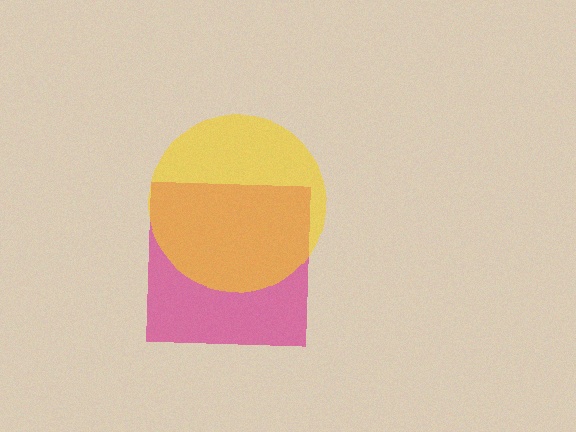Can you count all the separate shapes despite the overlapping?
Yes, there are 2 separate shapes.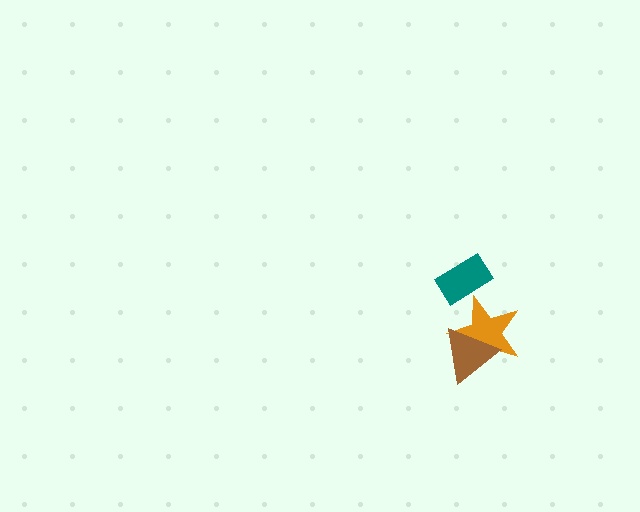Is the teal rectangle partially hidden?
No, no other shape covers it.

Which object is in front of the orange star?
The brown triangle is in front of the orange star.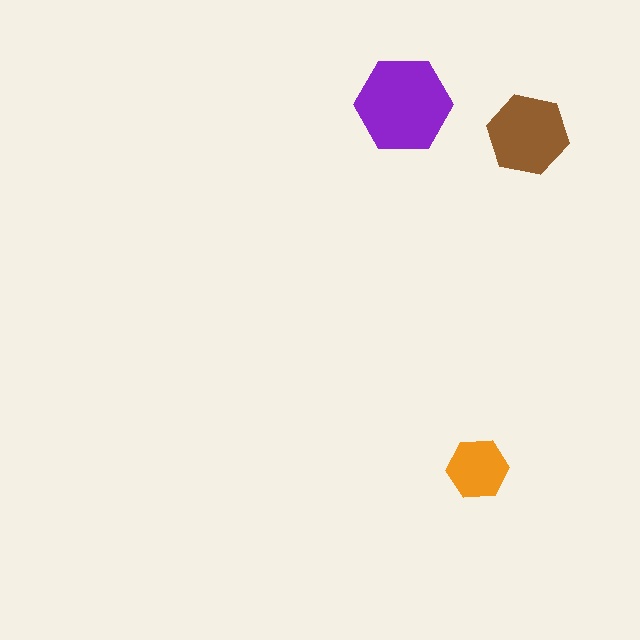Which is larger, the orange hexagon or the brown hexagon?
The brown one.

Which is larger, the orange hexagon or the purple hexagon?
The purple one.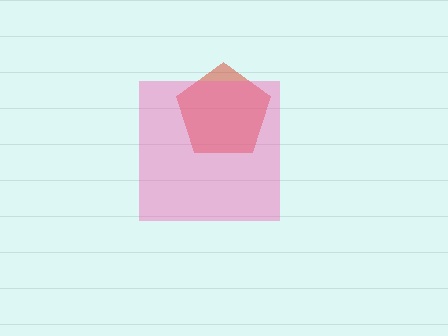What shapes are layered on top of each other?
The layered shapes are: a red pentagon, a pink square.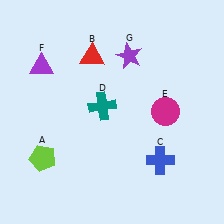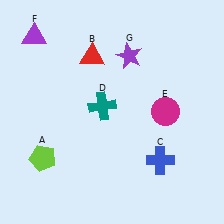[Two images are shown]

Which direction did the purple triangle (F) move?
The purple triangle (F) moved up.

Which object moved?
The purple triangle (F) moved up.